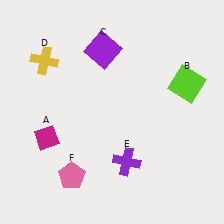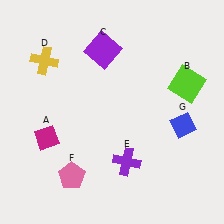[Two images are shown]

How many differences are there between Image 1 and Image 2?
There is 1 difference between the two images.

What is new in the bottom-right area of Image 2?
A blue diamond (G) was added in the bottom-right area of Image 2.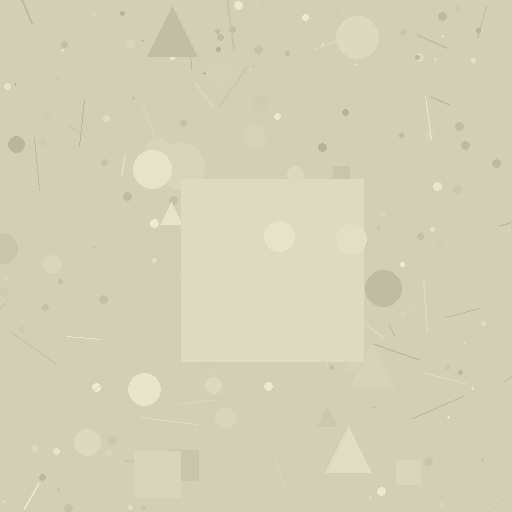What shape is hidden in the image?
A square is hidden in the image.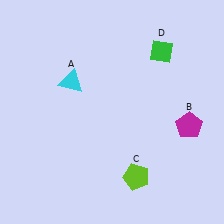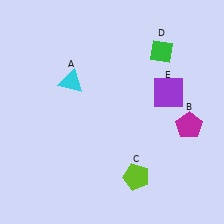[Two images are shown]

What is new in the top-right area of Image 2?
A purple square (E) was added in the top-right area of Image 2.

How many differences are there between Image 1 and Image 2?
There is 1 difference between the two images.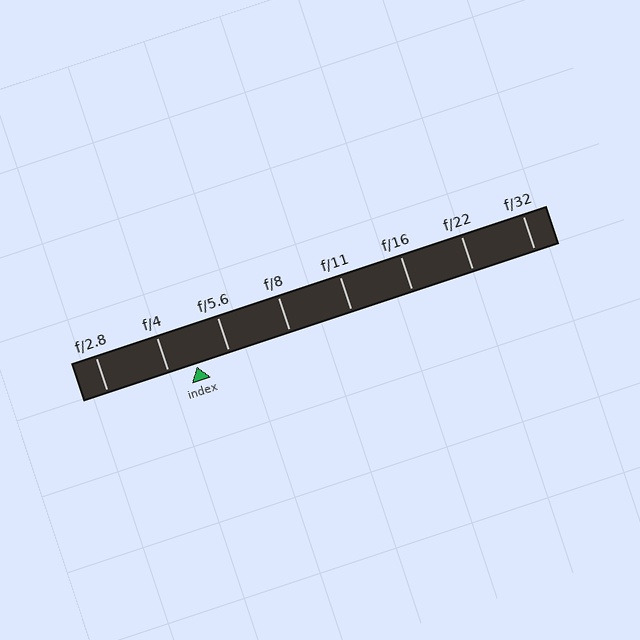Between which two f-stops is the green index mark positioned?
The index mark is between f/4 and f/5.6.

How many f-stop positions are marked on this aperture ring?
There are 8 f-stop positions marked.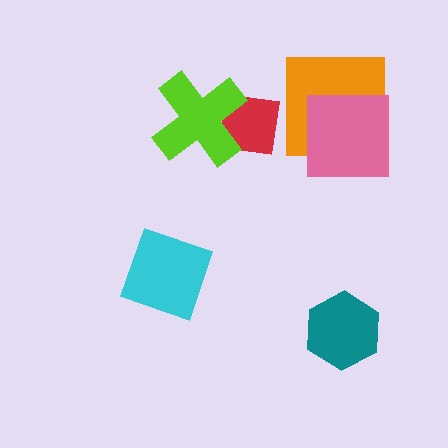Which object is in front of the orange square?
The pink square is in front of the orange square.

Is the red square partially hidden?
Yes, it is partially covered by another shape.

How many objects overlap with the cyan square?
0 objects overlap with the cyan square.